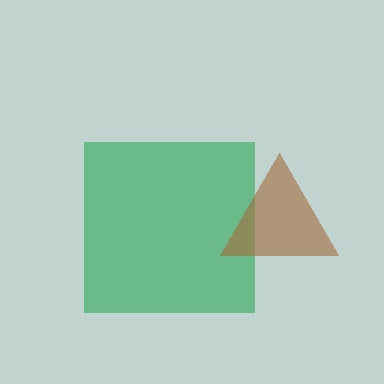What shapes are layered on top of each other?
The layered shapes are: a green square, a brown triangle.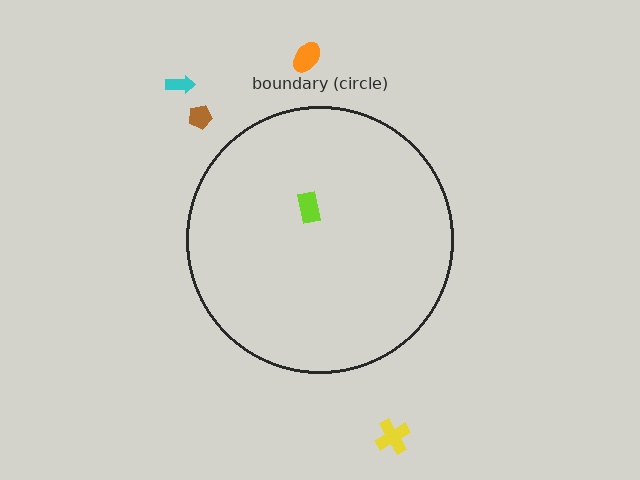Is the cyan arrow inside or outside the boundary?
Outside.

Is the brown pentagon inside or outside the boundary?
Outside.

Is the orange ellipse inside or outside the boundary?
Outside.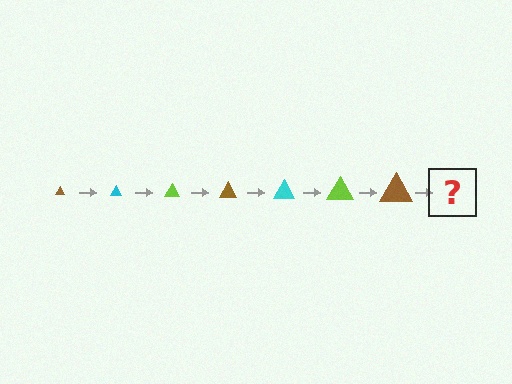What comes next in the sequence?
The next element should be a cyan triangle, larger than the previous one.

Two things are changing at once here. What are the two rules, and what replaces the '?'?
The two rules are that the triangle grows larger each step and the color cycles through brown, cyan, and lime. The '?' should be a cyan triangle, larger than the previous one.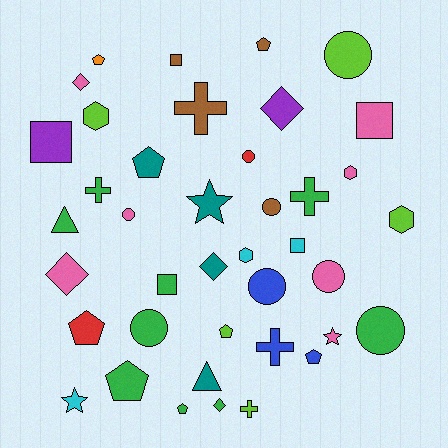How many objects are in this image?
There are 40 objects.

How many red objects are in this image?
There are 2 red objects.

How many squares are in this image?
There are 5 squares.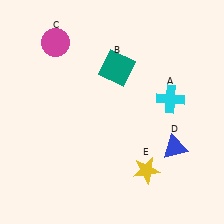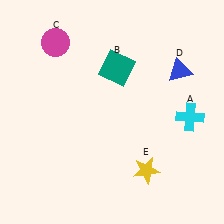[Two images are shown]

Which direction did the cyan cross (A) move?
The cyan cross (A) moved right.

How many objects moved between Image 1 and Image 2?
2 objects moved between the two images.